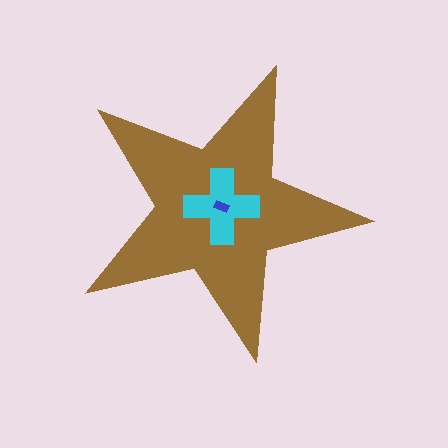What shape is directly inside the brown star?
The cyan cross.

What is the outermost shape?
The brown star.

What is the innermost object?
The blue rectangle.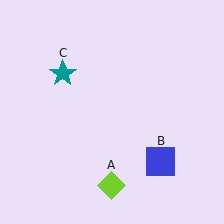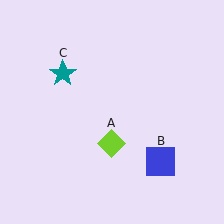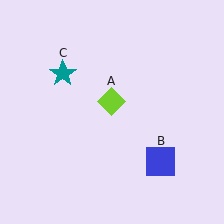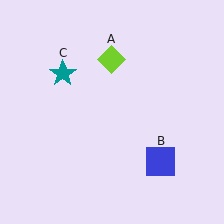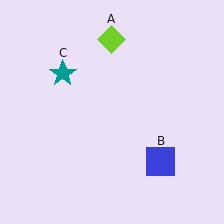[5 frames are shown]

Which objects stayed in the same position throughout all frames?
Blue square (object B) and teal star (object C) remained stationary.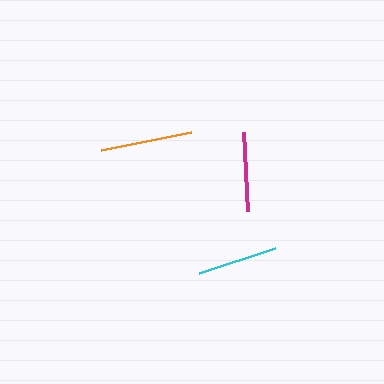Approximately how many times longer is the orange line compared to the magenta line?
The orange line is approximately 1.2 times the length of the magenta line.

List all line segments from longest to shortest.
From longest to shortest: orange, cyan, magenta.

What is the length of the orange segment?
The orange segment is approximately 92 pixels long.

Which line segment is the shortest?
The magenta line is the shortest at approximately 79 pixels.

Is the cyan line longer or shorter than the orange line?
The orange line is longer than the cyan line.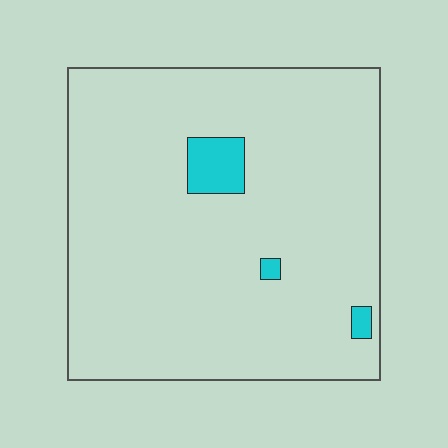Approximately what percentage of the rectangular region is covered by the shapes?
Approximately 5%.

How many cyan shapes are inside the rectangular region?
3.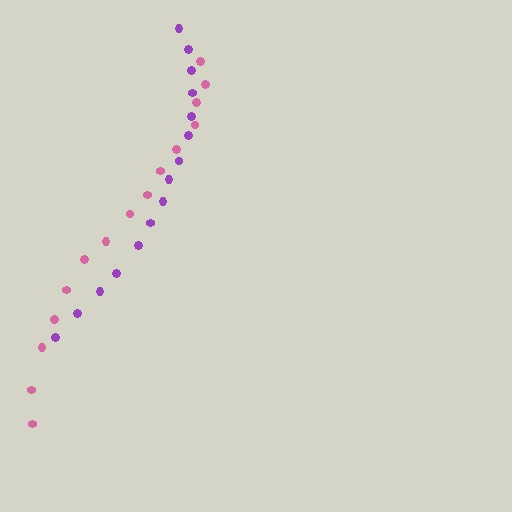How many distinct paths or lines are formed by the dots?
There are 2 distinct paths.